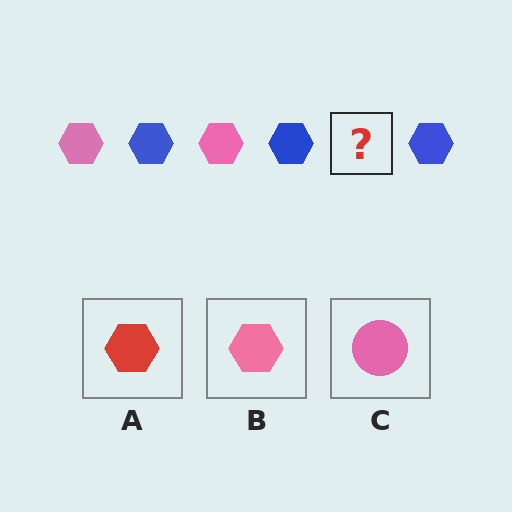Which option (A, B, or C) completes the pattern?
B.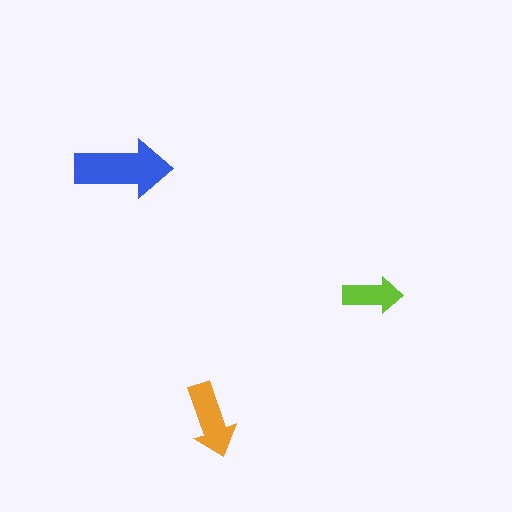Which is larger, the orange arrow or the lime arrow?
The orange one.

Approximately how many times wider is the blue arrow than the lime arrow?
About 1.5 times wider.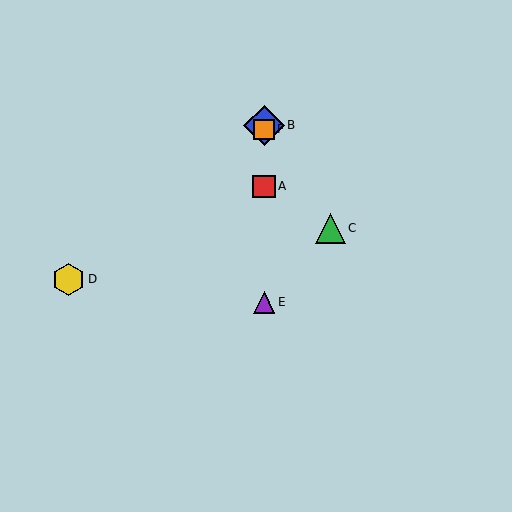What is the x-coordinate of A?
Object A is at x≈264.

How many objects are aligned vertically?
4 objects (A, B, E, F) are aligned vertically.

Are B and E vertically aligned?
Yes, both are at x≈264.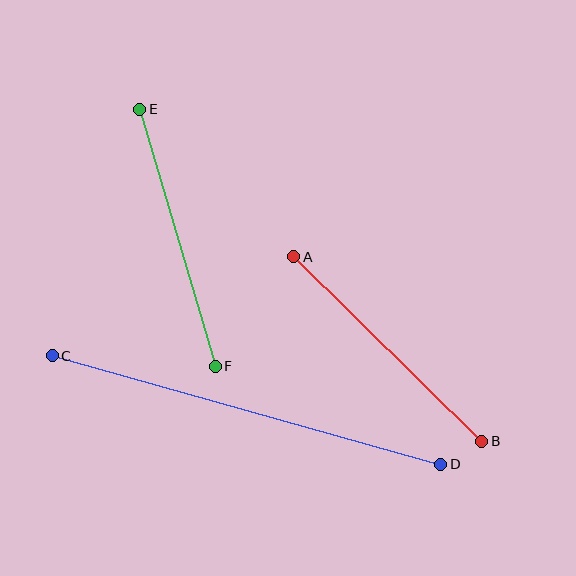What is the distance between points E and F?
The distance is approximately 268 pixels.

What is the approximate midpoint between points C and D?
The midpoint is at approximately (247, 410) pixels.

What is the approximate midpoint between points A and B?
The midpoint is at approximately (388, 349) pixels.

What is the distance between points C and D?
The distance is approximately 403 pixels.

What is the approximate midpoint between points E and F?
The midpoint is at approximately (178, 238) pixels.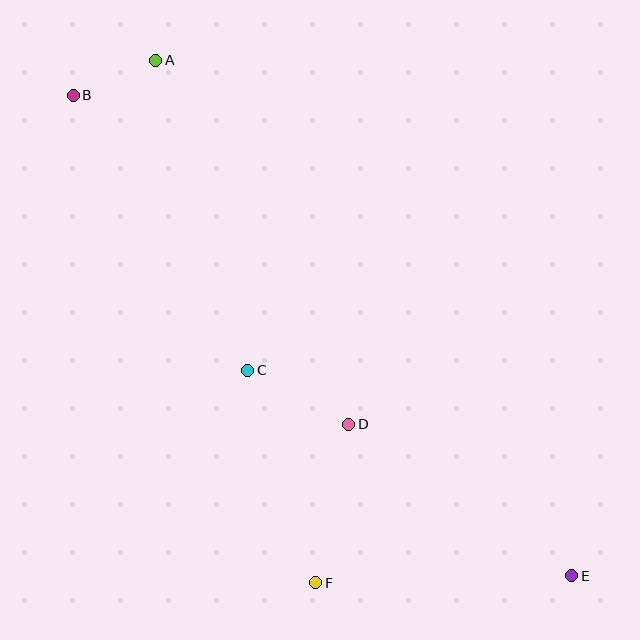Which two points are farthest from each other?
Points B and E are farthest from each other.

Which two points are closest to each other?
Points A and B are closest to each other.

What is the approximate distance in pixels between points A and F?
The distance between A and F is approximately 547 pixels.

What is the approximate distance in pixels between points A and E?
The distance between A and E is approximately 662 pixels.